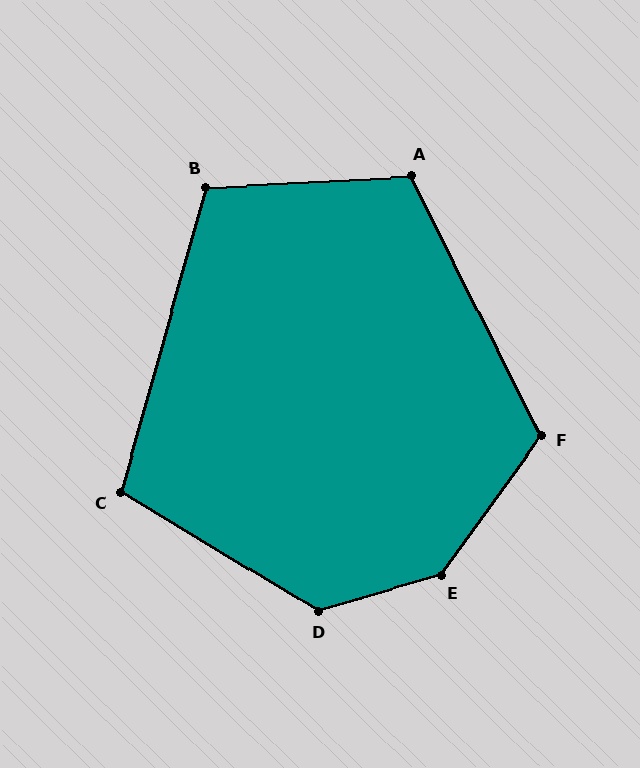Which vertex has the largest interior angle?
E, at approximately 141 degrees.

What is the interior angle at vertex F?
Approximately 118 degrees (obtuse).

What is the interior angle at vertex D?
Approximately 133 degrees (obtuse).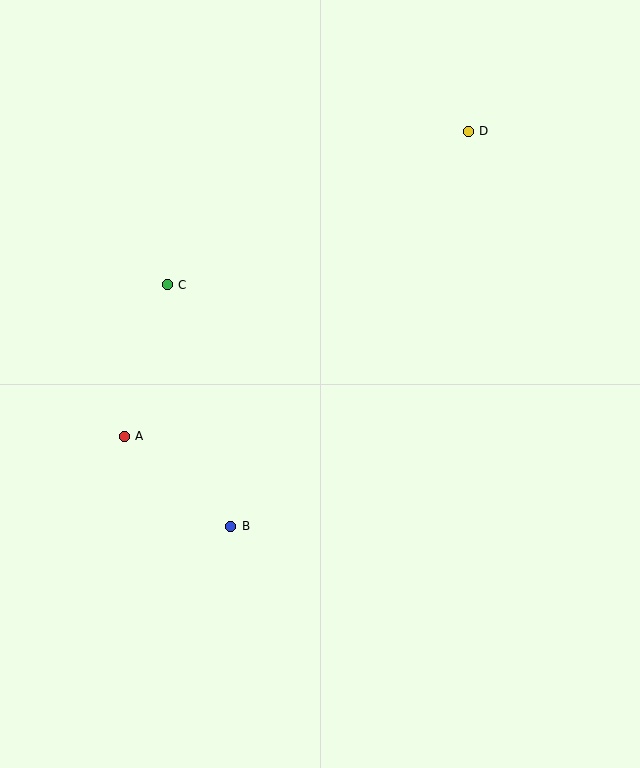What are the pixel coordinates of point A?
Point A is at (124, 436).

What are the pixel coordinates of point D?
Point D is at (468, 131).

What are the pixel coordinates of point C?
Point C is at (167, 285).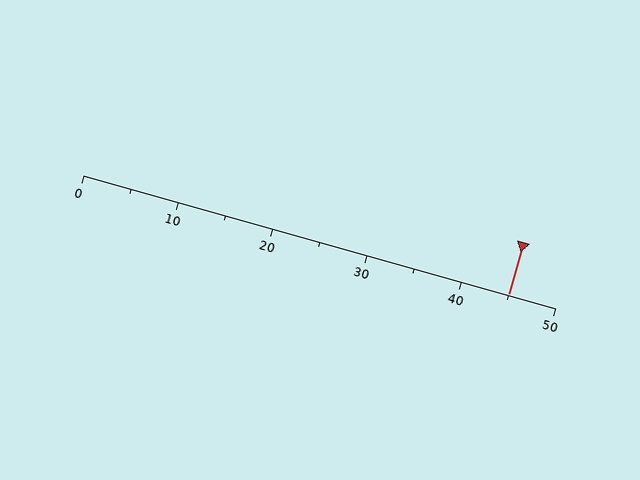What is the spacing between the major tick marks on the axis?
The major ticks are spaced 10 apart.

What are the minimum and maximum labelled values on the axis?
The axis runs from 0 to 50.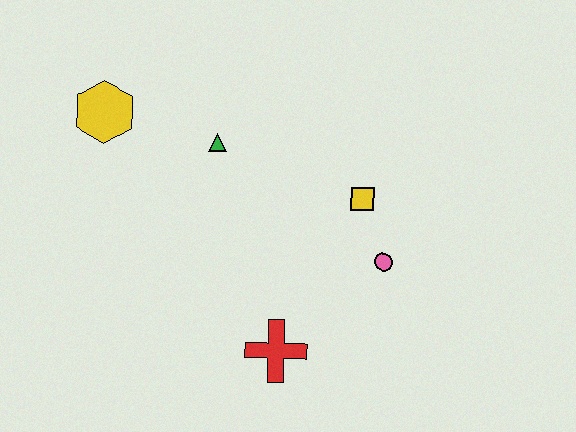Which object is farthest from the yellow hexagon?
The pink circle is farthest from the yellow hexagon.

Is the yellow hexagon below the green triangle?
No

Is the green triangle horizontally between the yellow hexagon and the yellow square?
Yes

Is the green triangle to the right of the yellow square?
No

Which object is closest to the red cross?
The pink circle is closest to the red cross.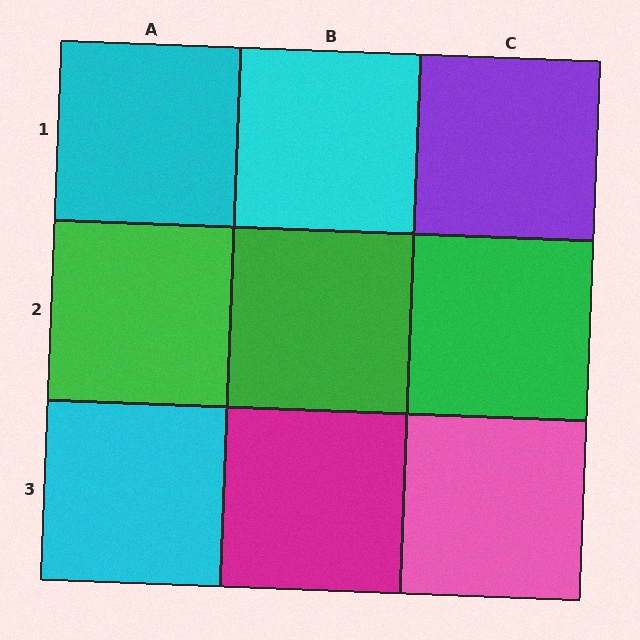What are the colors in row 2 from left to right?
Green, green, green.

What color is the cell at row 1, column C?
Purple.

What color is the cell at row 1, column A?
Cyan.